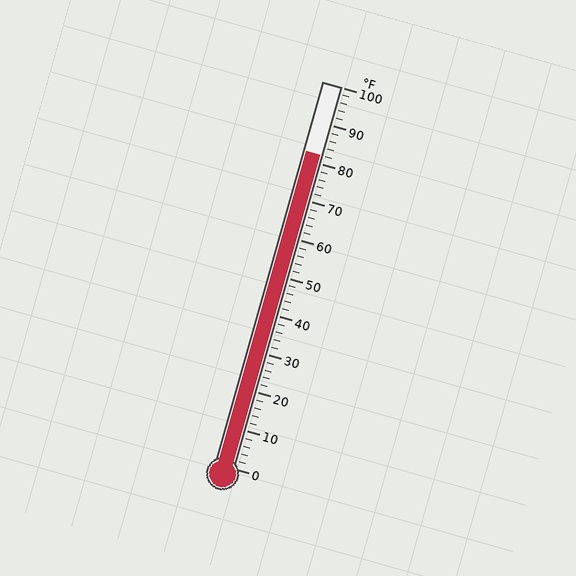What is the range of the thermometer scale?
The thermometer scale ranges from 0°F to 100°F.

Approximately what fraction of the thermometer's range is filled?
The thermometer is filled to approximately 80% of its range.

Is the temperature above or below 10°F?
The temperature is above 10°F.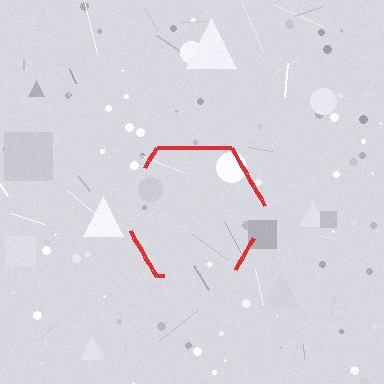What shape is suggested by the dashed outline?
The dashed outline suggests a hexagon.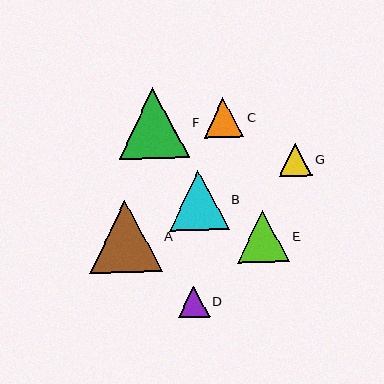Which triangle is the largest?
Triangle A is the largest with a size of approximately 73 pixels.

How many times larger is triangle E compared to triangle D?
Triangle E is approximately 1.7 times the size of triangle D.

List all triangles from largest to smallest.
From largest to smallest: A, F, B, E, C, G, D.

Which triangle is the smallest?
Triangle D is the smallest with a size of approximately 31 pixels.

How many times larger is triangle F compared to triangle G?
Triangle F is approximately 2.1 times the size of triangle G.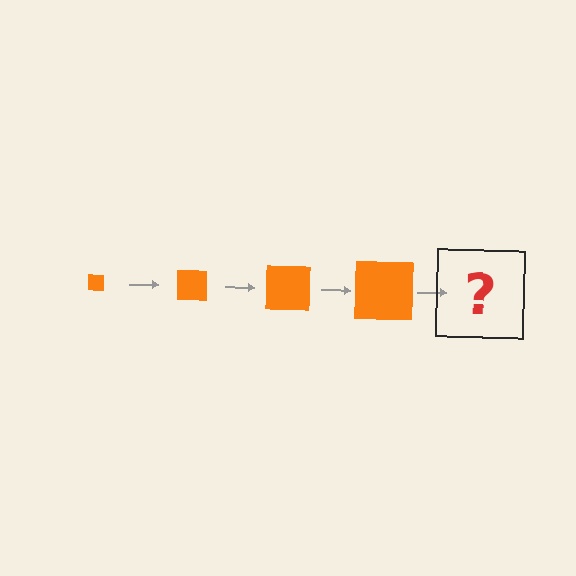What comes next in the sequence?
The next element should be an orange square, larger than the previous one.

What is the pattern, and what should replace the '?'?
The pattern is that the square gets progressively larger each step. The '?' should be an orange square, larger than the previous one.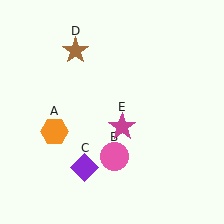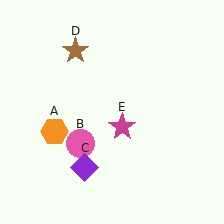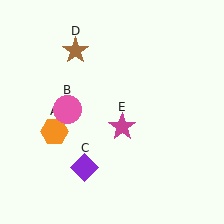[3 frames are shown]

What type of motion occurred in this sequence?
The pink circle (object B) rotated clockwise around the center of the scene.